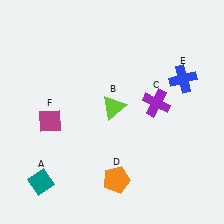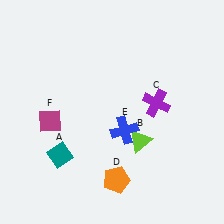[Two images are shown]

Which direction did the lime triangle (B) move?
The lime triangle (B) moved down.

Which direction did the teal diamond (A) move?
The teal diamond (A) moved up.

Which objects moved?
The objects that moved are: the teal diamond (A), the lime triangle (B), the blue cross (E).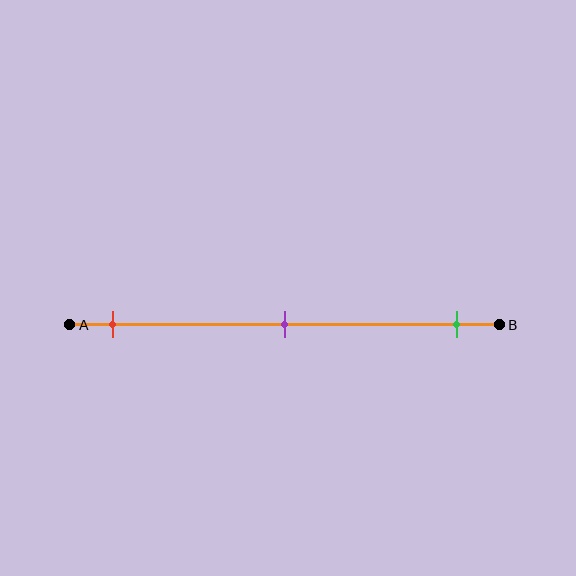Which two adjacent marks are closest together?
The red and purple marks are the closest adjacent pair.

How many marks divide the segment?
There are 3 marks dividing the segment.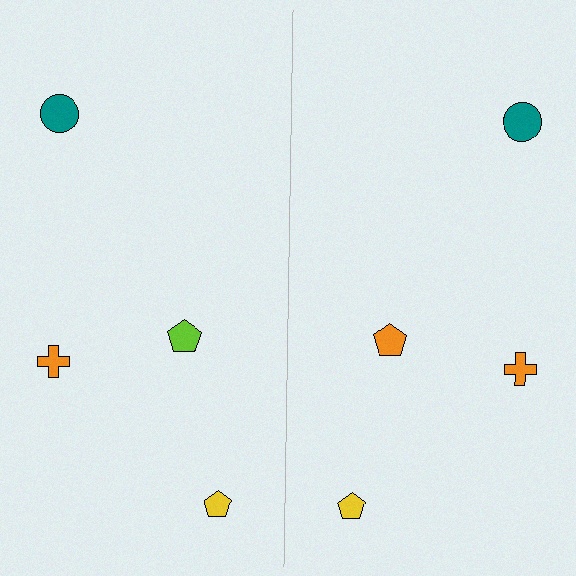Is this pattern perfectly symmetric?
No, the pattern is not perfectly symmetric. The orange pentagon on the right side breaks the symmetry — its mirror counterpart is lime.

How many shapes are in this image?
There are 8 shapes in this image.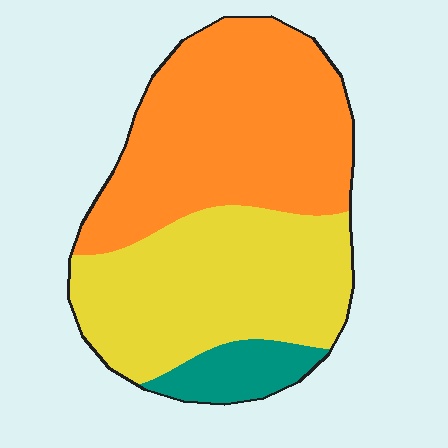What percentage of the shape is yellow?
Yellow covers 42% of the shape.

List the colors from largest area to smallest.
From largest to smallest: orange, yellow, teal.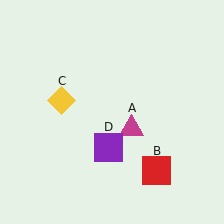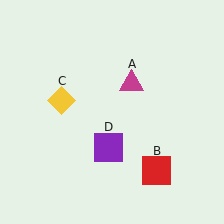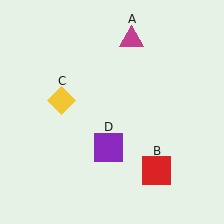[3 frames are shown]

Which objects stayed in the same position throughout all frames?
Red square (object B) and yellow diamond (object C) and purple square (object D) remained stationary.